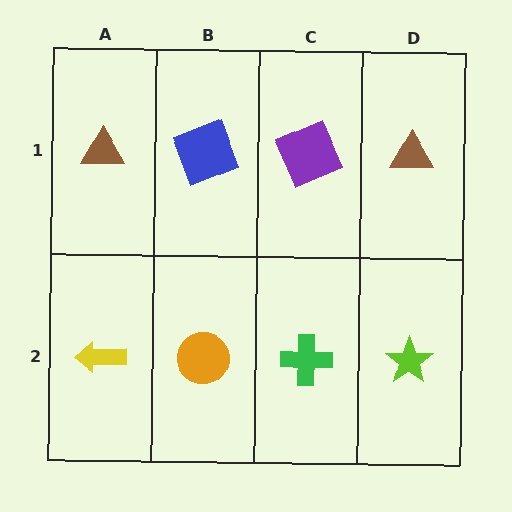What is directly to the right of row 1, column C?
A brown triangle.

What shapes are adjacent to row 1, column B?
An orange circle (row 2, column B), a brown triangle (row 1, column A), a purple square (row 1, column C).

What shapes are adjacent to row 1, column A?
A yellow arrow (row 2, column A), a blue square (row 1, column B).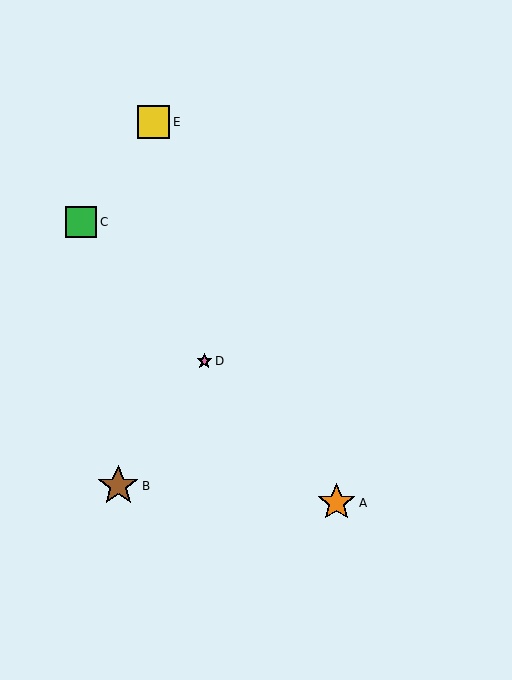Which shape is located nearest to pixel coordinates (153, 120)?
The yellow square (labeled E) at (154, 122) is nearest to that location.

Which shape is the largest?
The brown star (labeled B) is the largest.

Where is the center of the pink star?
The center of the pink star is at (204, 361).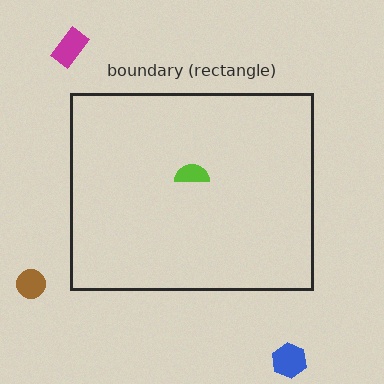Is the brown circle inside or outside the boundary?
Outside.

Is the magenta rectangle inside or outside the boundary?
Outside.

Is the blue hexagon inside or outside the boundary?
Outside.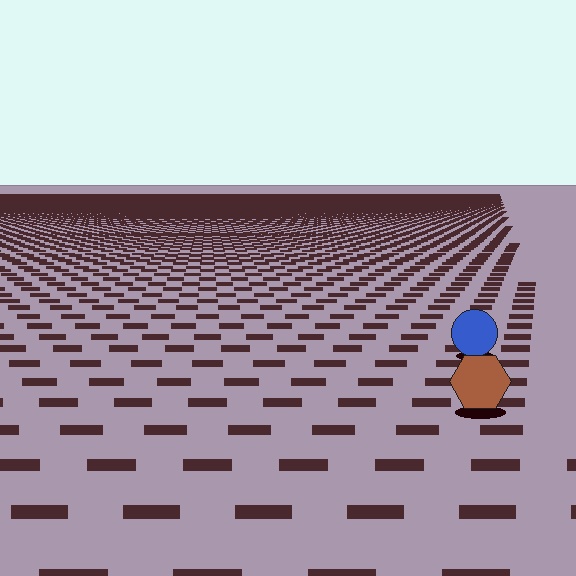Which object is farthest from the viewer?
The blue circle is farthest from the viewer. It appears smaller and the ground texture around it is denser.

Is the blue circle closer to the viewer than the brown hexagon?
No. The brown hexagon is closer — you can tell from the texture gradient: the ground texture is coarser near it.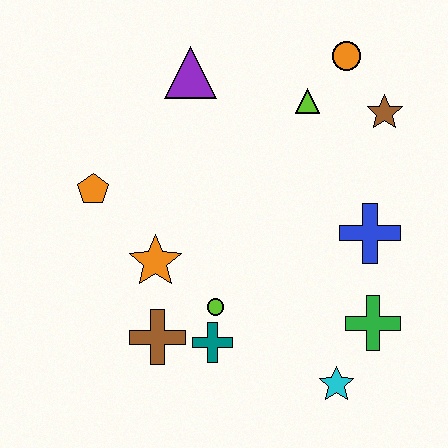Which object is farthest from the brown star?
The brown cross is farthest from the brown star.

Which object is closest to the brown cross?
The teal cross is closest to the brown cross.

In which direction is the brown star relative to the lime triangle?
The brown star is to the right of the lime triangle.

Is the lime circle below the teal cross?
No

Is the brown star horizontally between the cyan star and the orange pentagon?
No